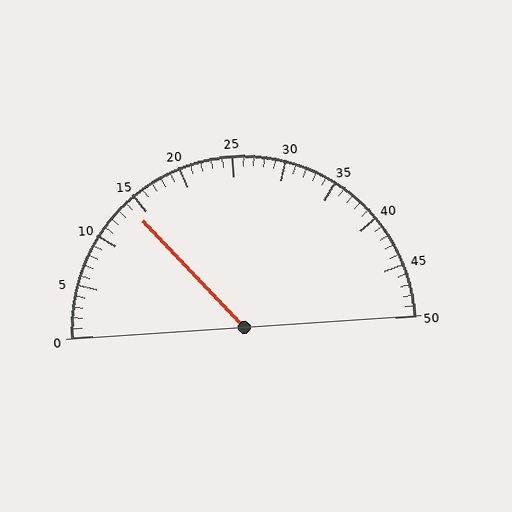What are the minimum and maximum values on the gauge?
The gauge ranges from 0 to 50.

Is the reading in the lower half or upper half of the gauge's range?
The reading is in the lower half of the range (0 to 50).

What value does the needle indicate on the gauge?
The needle indicates approximately 14.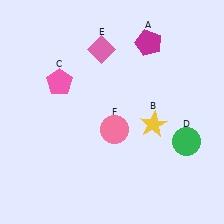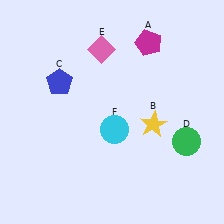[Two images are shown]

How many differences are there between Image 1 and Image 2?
There are 2 differences between the two images.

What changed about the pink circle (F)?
In Image 1, F is pink. In Image 2, it changed to cyan.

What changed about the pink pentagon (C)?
In Image 1, C is pink. In Image 2, it changed to blue.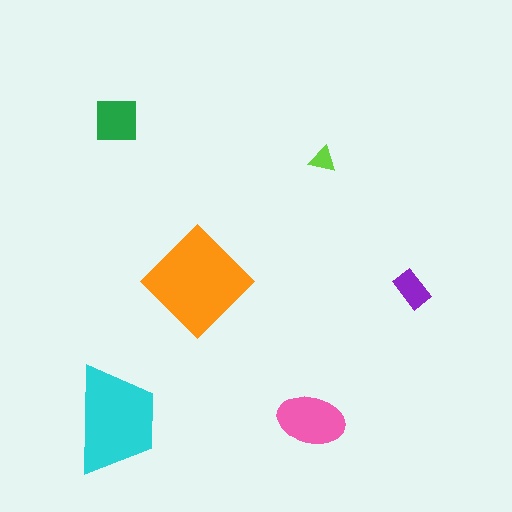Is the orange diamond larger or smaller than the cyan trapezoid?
Larger.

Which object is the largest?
The orange diamond.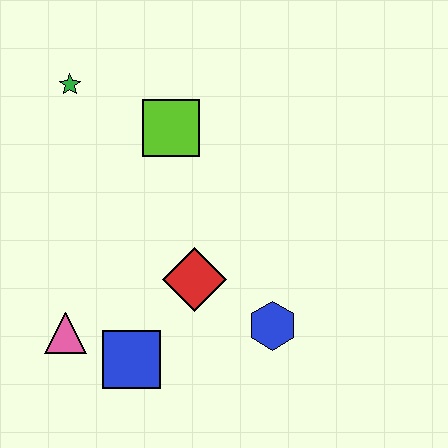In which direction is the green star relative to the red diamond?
The green star is above the red diamond.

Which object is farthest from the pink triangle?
The green star is farthest from the pink triangle.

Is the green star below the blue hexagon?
No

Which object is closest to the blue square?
The pink triangle is closest to the blue square.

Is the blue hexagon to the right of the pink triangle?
Yes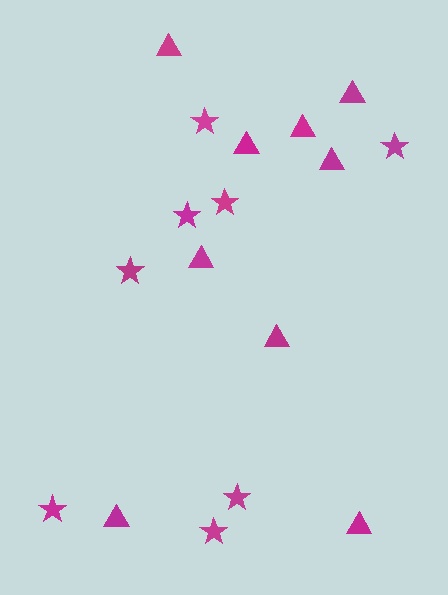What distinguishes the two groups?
There are 2 groups: one group of triangles (9) and one group of stars (8).